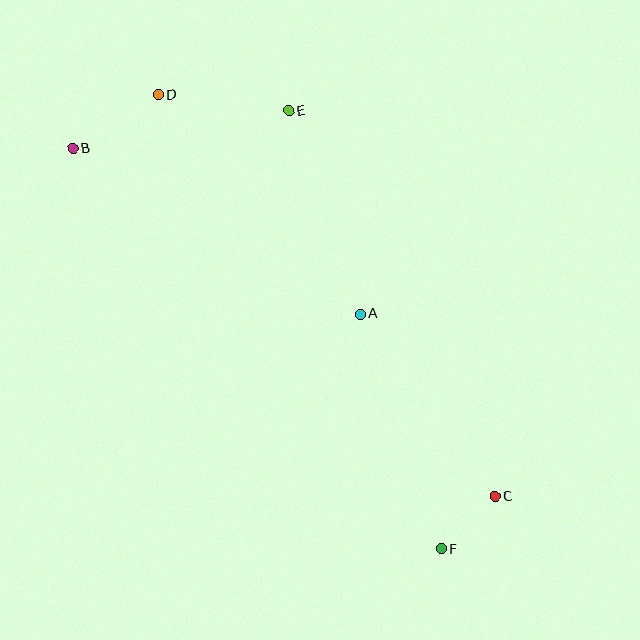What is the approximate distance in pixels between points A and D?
The distance between A and D is approximately 298 pixels.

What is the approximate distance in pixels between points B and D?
The distance between B and D is approximately 101 pixels.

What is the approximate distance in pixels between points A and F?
The distance between A and F is approximately 249 pixels.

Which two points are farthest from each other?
Points B and C are farthest from each other.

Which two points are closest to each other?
Points C and F are closest to each other.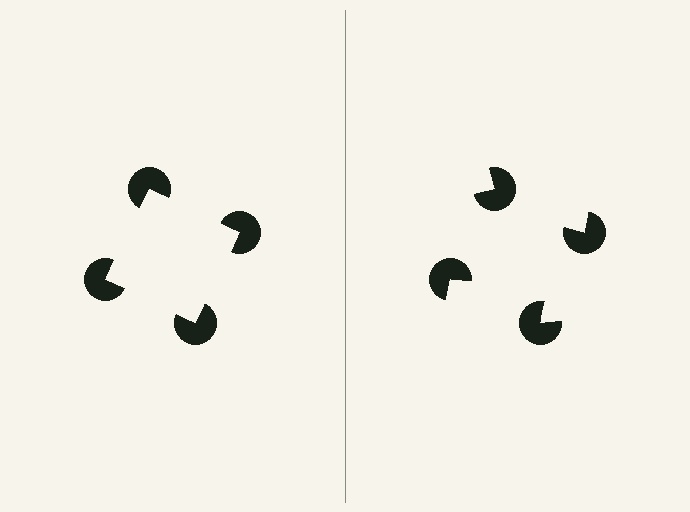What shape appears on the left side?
An illusory square.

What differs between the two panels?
The pac-man discs are positioned identically on both sides; only the wedge orientations differ. On the left they align to a square; on the right they are misaligned.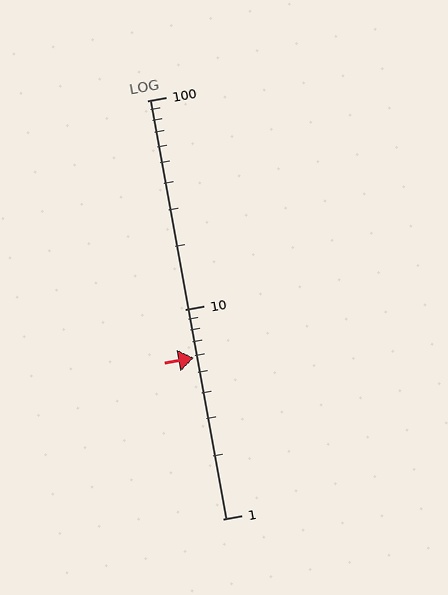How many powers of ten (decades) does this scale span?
The scale spans 2 decades, from 1 to 100.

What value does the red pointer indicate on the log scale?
The pointer indicates approximately 5.9.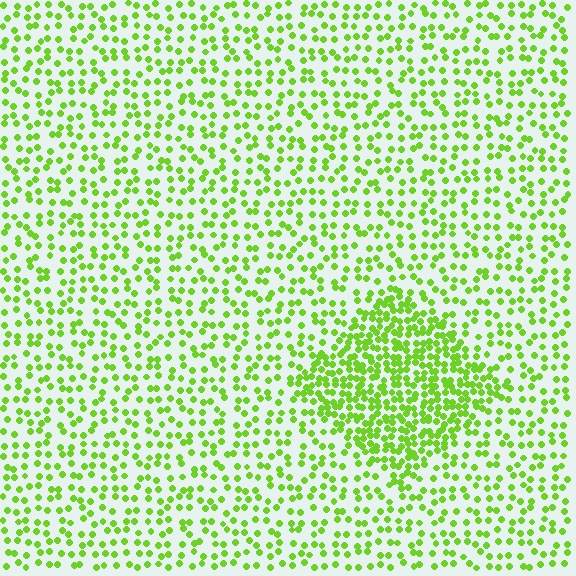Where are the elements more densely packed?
The elements are more densely packed inside the diamond boundary.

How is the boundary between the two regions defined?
The boundary is defined by a change in element density (approximately 2.2x ratio). All elements are the same color, size, and shape.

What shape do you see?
I see a diamond.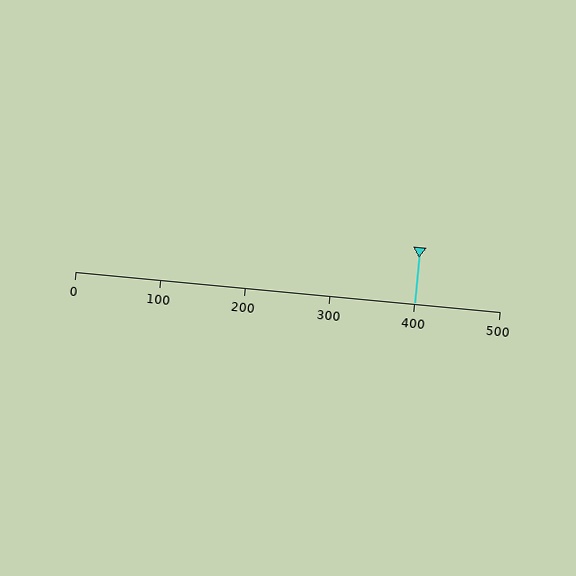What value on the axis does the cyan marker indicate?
The marker indicates approximately 400.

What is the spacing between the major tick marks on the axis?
The major ticks are spaced 100 apart.